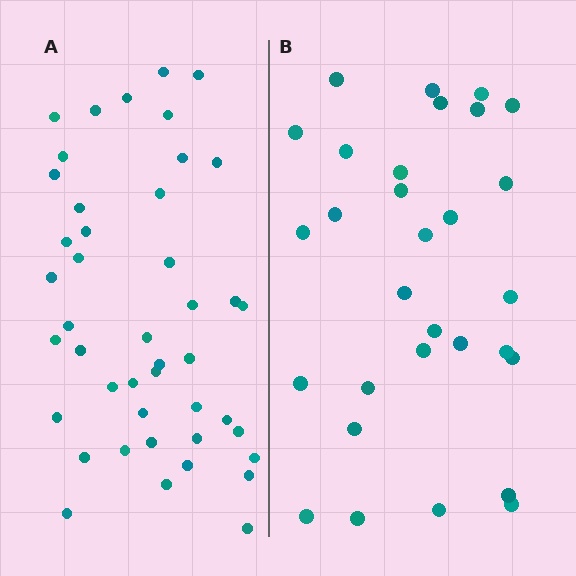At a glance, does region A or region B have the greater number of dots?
Region A (the left region) has more dots.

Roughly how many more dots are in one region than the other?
Region A has approximately 15 more dots than region B.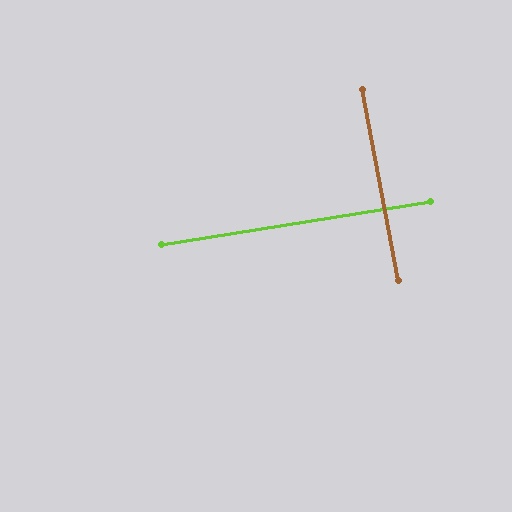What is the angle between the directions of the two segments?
Approximately 88 degrees.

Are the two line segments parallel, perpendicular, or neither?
Perpendicular — they meet at approximately 88°.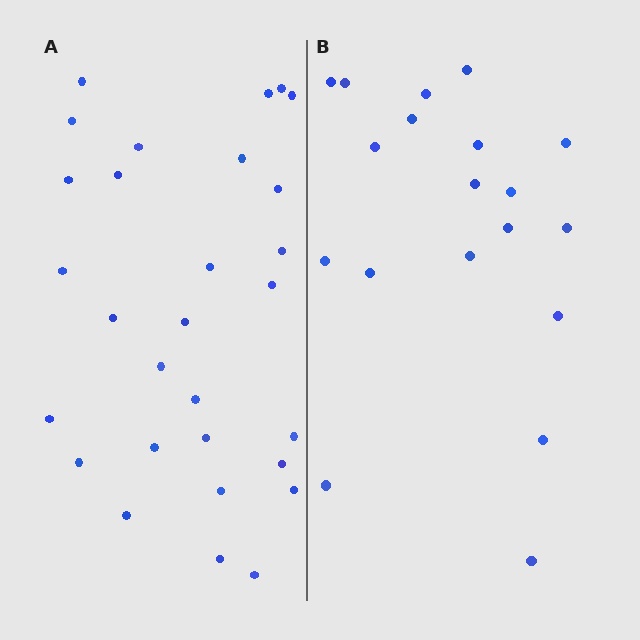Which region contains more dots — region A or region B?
Region A (the left region) has more dots.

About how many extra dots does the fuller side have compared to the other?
Region A has roughly 10 or so more dots than region B.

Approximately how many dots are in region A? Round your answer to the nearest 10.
About 30 dots. (The exact count is 29, which rounds to 30.)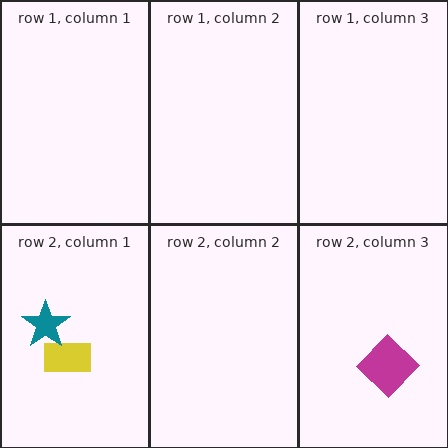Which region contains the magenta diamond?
The row 2, column 3 region.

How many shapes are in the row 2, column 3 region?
1.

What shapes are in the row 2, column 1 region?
The yellow rectangle, the teal star.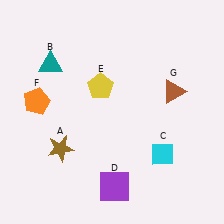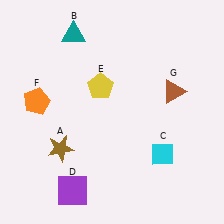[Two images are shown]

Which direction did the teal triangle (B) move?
The teal triangle (B) moved up.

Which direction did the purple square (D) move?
The purple square (D) moved left.